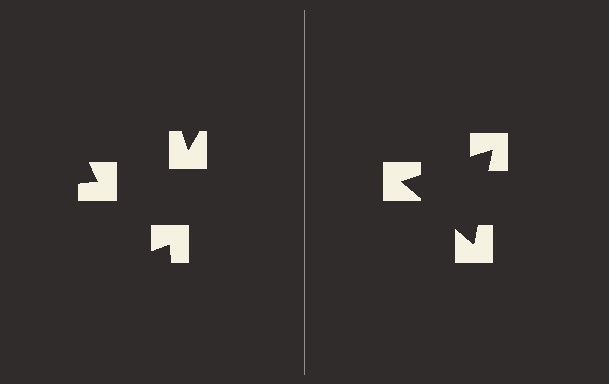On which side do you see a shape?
An illusory triangle appears on the right side. On the left side the wedge cuts are rotated, so no coherent shape forms.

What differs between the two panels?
The notched squares are positioned identically on both sides; only the wedge orientations differ. On the right they align to a triangle; on the left they are misaligned.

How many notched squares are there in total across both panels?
6 — 3 on each side.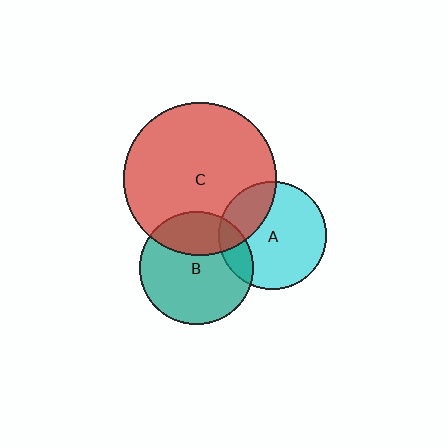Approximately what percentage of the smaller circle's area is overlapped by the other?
Approximately 15%.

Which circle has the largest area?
Circle C (red).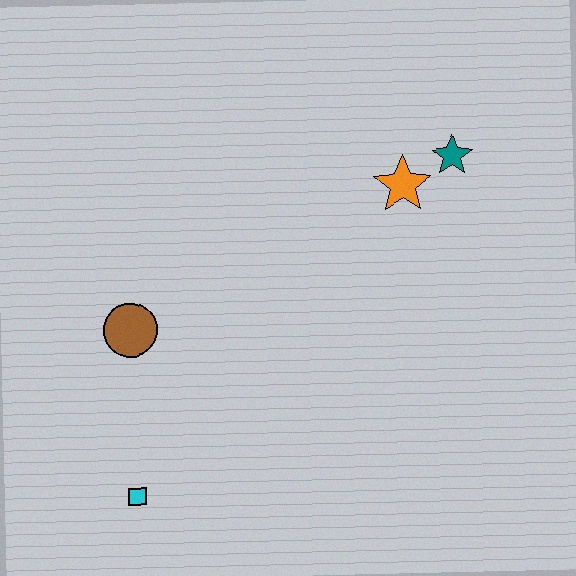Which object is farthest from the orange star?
The cyan square is farthest from the orange star.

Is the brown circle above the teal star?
No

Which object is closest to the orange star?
The teal star is closest to the orange star.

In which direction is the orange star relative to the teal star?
The orange star is to the left of the teal star.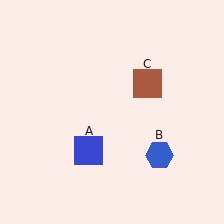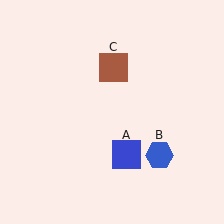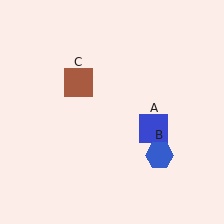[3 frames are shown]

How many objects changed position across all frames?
2 objects changed position: blue square (object A), brown square (object C).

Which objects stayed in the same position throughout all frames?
Blue hexagon (object B) remained stationary.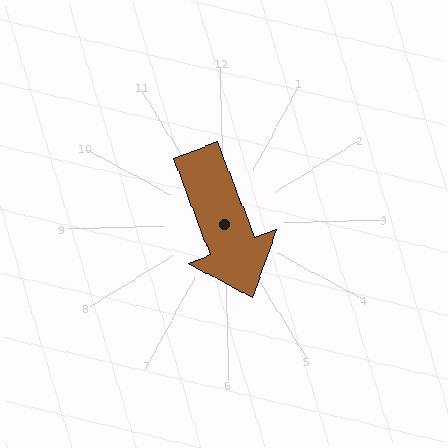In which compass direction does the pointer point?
South.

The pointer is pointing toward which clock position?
Roughly 5 o'clock.